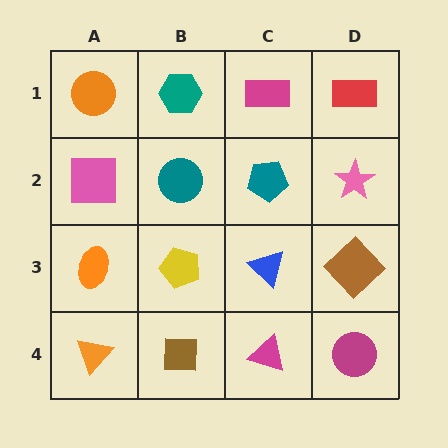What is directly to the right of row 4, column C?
A magenta circle.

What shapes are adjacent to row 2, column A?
An orange circle (row 1, column A), an orange ellipse (row 3, column A), a teal circle (row 2, column B).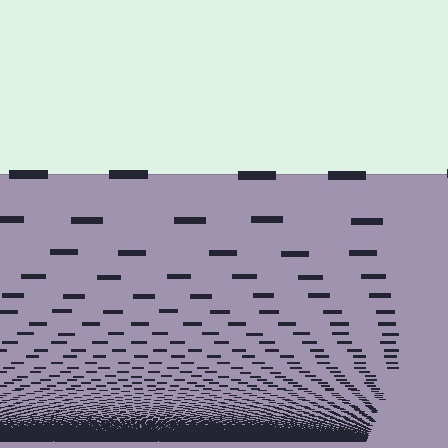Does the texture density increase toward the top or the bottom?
Density increases toward the bottom.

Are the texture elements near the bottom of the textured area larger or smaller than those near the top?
Smaller. The gradient is inverted — elements near the bottom are smaller and denser.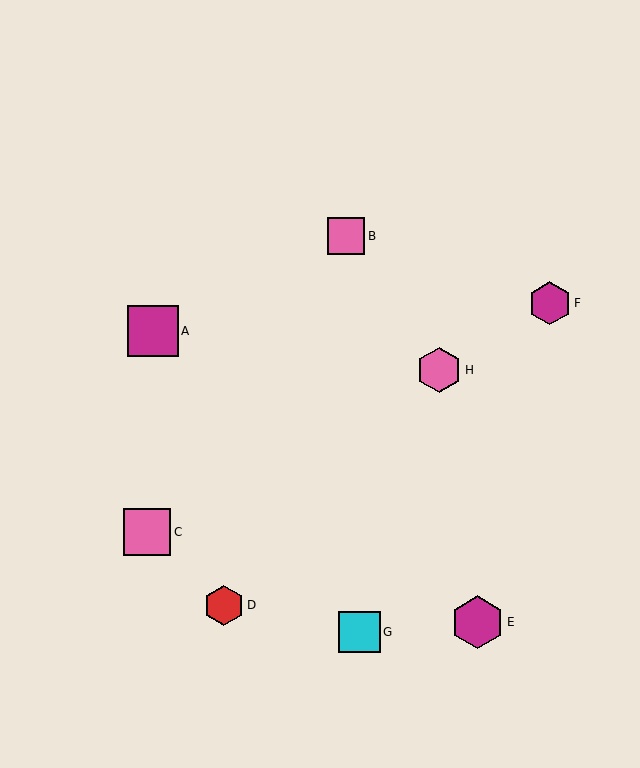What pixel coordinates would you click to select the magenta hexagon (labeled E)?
Click at (478, 622) to select the magenta hexagon E.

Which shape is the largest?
The magenta hexagon (labeled E) is the largest.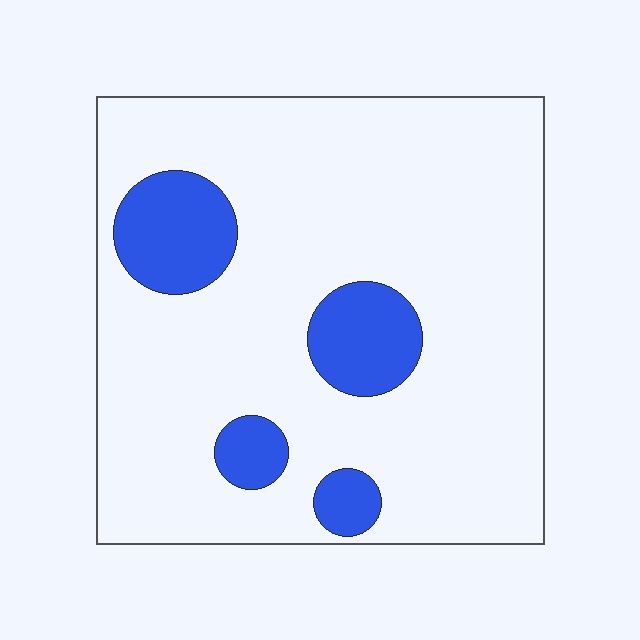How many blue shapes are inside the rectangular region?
4.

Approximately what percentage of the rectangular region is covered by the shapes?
Approximately 15%.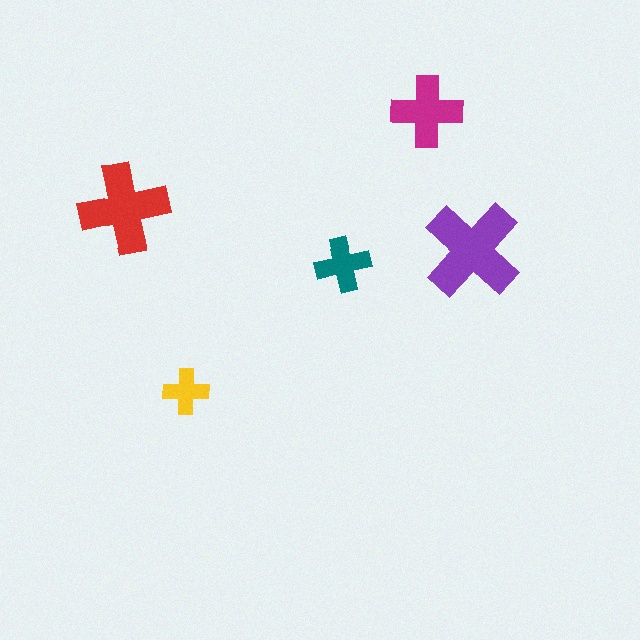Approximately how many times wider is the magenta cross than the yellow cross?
About 1.5 times wider.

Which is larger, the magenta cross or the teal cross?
The magenta one.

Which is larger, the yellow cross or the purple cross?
The purple one.